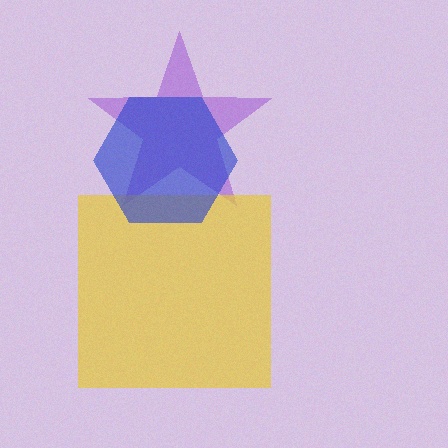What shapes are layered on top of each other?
The layered shapes are: a purple star, a yellow square, a blue hexagon.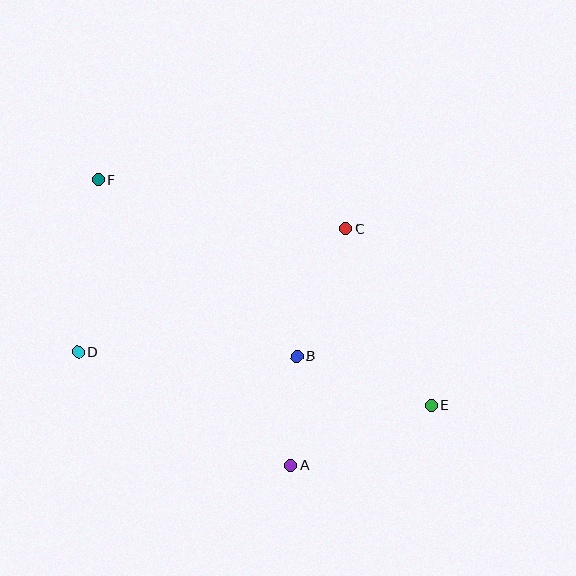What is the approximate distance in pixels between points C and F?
The distance between C and F is approximately 253 pixels.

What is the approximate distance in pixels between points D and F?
The distance between D and F is approximately 174 pixels.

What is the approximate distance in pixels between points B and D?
The distance between B and D is approximately 219 pixels.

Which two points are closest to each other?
Points A and B are closest to each other.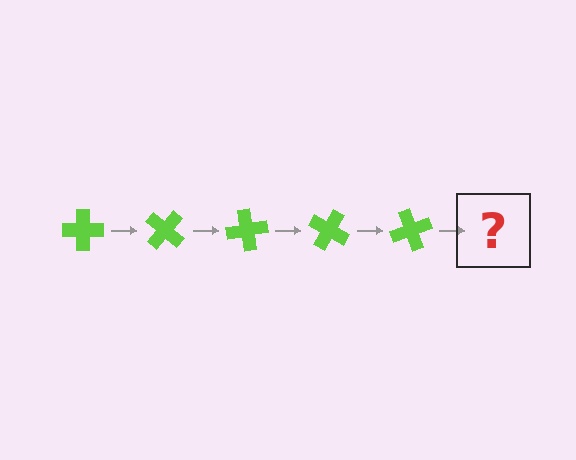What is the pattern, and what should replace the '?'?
The pattern is that the cross rotates 40 degrees each step. The '?' should be a lime cross rotated 200 degrees.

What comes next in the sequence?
The next element should be a lime cross rotated 200 degrees.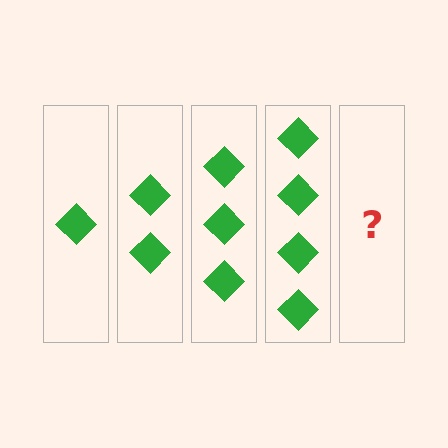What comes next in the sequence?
The next element should be 5 diamonds.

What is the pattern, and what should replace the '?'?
The pattern is that each step adds one more diamond. The '?' should be 5 diamonds.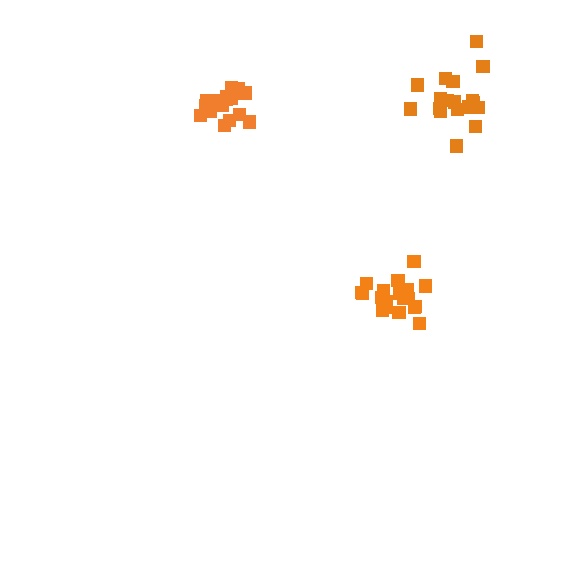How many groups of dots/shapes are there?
There are 3 groups.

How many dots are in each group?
Group 1: 17 dots, Group 2: 19 dots, Group 3: 18 dots (54 total).